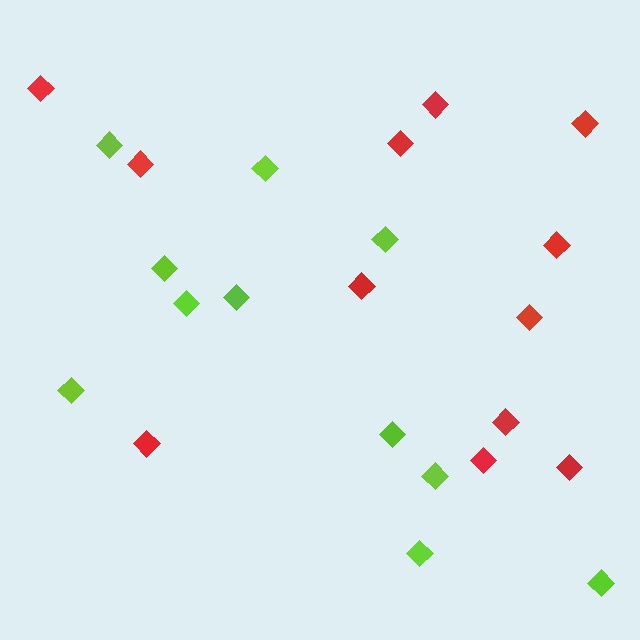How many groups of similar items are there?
There are 2 groups: one group of lime diamonds (11) and one group of red diamonds (12).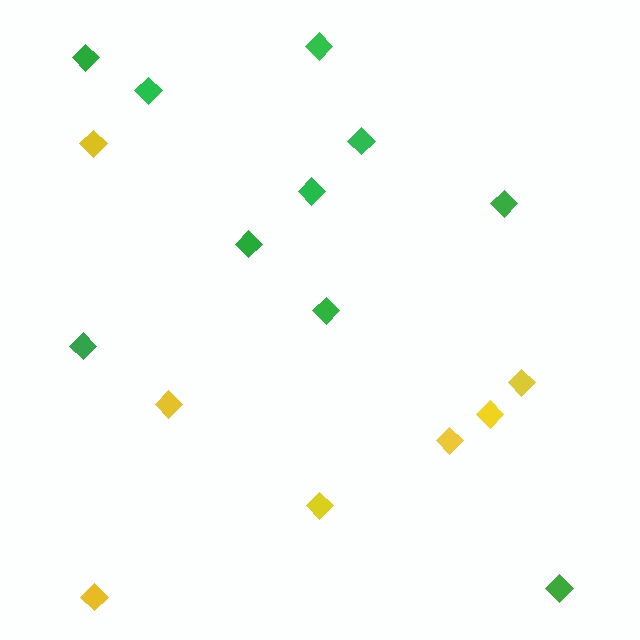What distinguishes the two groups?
There are 2 groups: one group of green diamonds (10) and one group of yellow diamonds (7).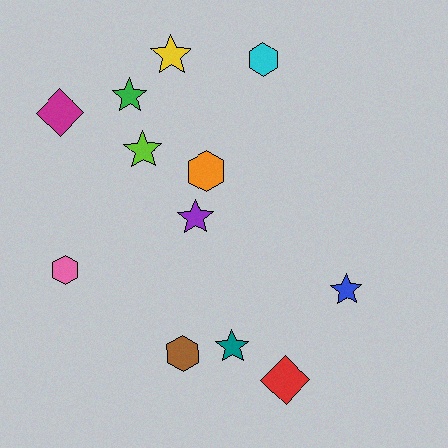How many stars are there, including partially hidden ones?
There are 6 stars.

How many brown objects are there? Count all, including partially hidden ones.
There is 1 brown object.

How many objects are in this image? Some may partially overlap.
There are 12 objects.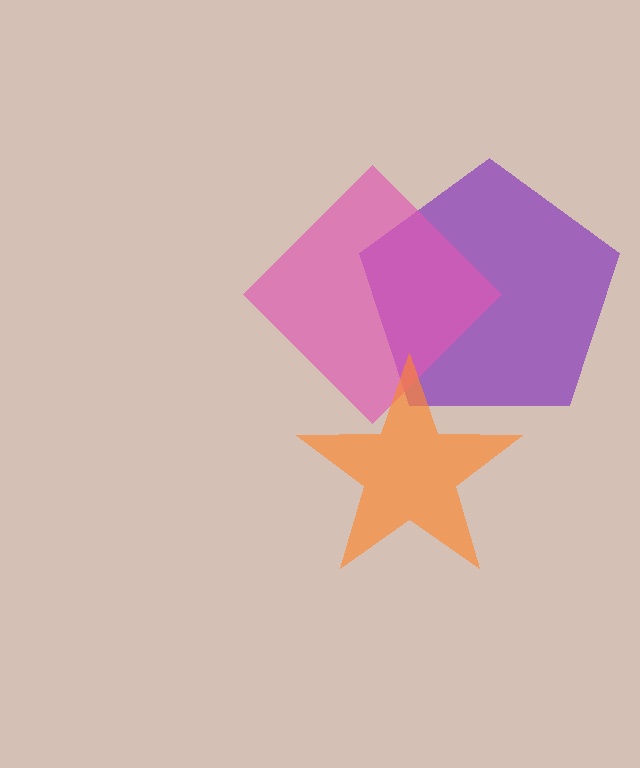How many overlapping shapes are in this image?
There are 3 overlapping shapes in the image.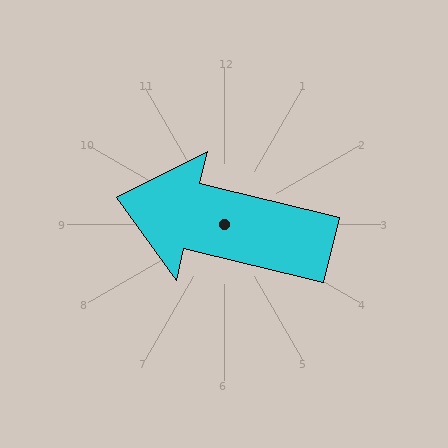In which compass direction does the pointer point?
West.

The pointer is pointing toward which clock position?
Roughly 9 o'clock.